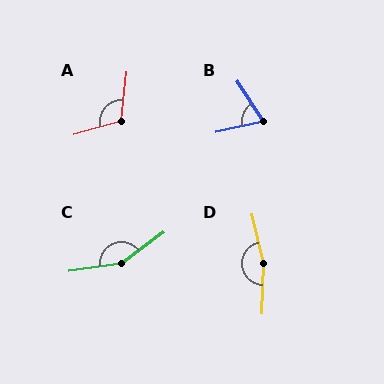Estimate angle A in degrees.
Approximately 112 degrees.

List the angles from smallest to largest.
B (69°), A (112°), C (151°), D (165°).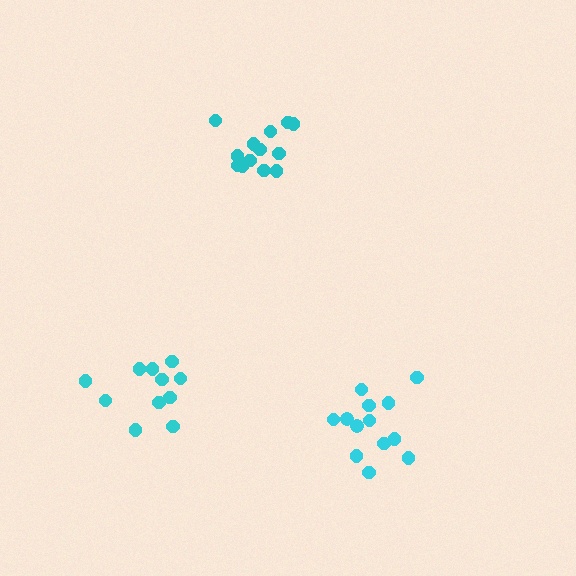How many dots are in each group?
Group 1: 13 dots, Group 2: 11 dots, Group 3: 13 dots (37 total).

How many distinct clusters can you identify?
There are 3 distinct clusters.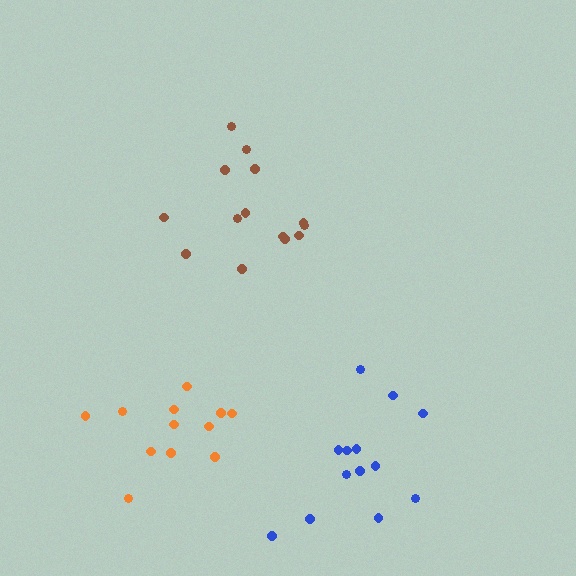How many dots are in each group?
Group 1: 13 dots, Group 2: 14 dots, Group 3: 12 dots (39 total).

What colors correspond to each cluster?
The clusters are colored: blue, brown, orange.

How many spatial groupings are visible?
There are 3 spatial groupings.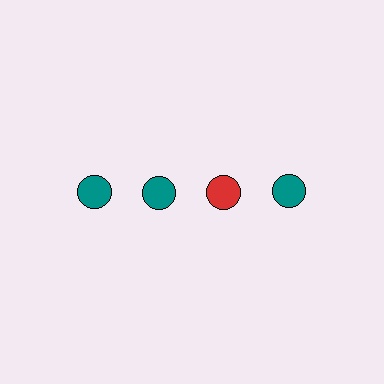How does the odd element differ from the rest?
It has a different color: red instead of teal.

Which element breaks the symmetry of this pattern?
The red circle in the top row, center column breaks the symmetry. All other shapes are teal circles.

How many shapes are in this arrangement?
There are 4 shapes arranged in a grid pattern.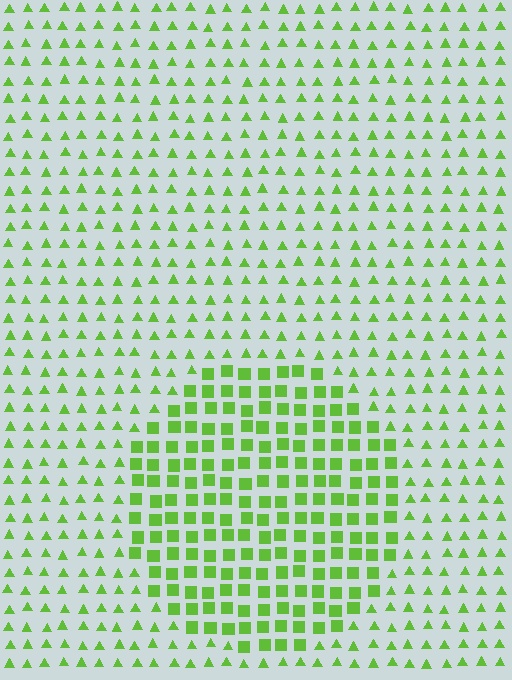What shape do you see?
I see a circle.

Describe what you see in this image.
The image is filled with small lime elements arranged in a uniform grid. A circle-shaped region contains squares, while the surrounding area contains triangles. The boundary is defined purely by the change in element shape.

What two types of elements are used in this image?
The image uses squares inside the circle region and triangles outside it.